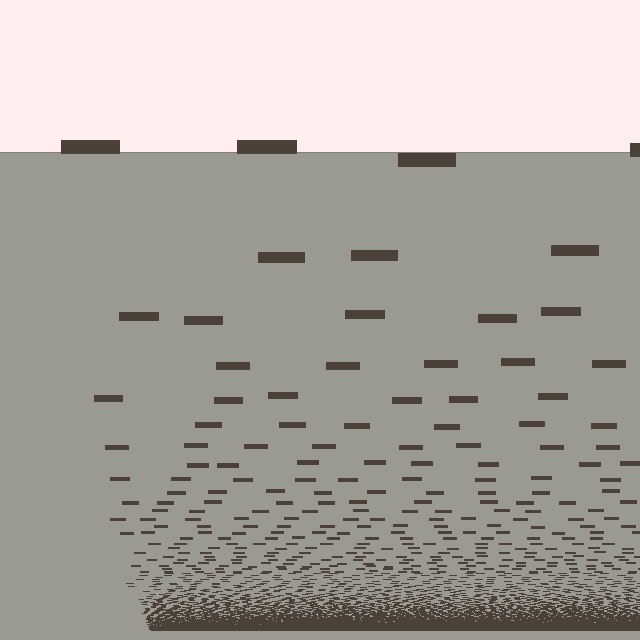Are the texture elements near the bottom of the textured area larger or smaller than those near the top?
Smaller. The gradient is inverted — elements near the bottom are smaller and denser.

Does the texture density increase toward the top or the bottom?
Density increases toward the bottom.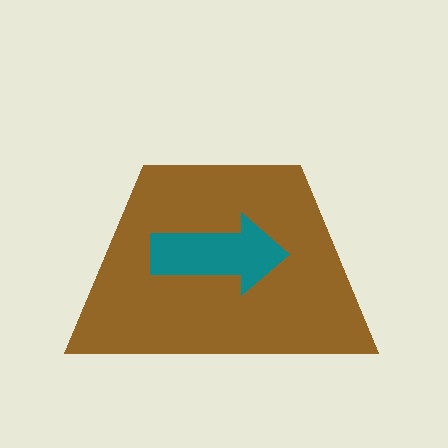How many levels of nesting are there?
2.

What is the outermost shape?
The brown trapezoid.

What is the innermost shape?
The teal arrow.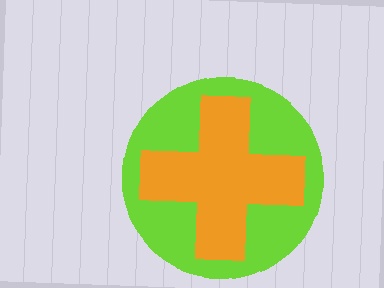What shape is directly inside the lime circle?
The orange cross.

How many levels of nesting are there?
2.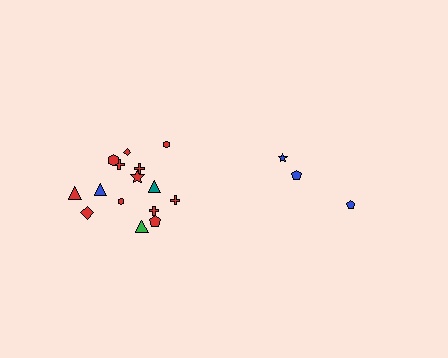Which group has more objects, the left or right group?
The left group.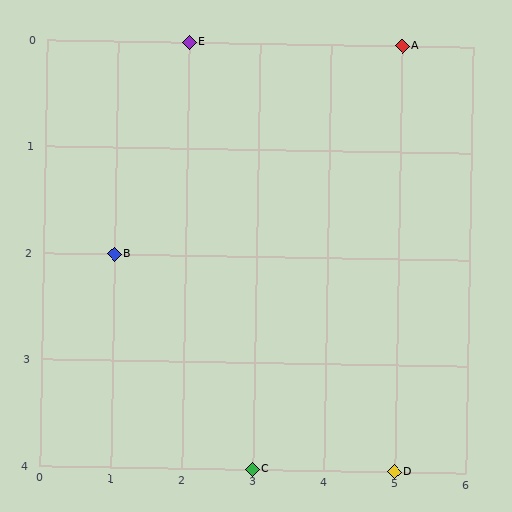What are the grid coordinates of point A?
Point A is at grid coordinates (5, 0).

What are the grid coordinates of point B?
Point B is at grid coordinates (1, 2).